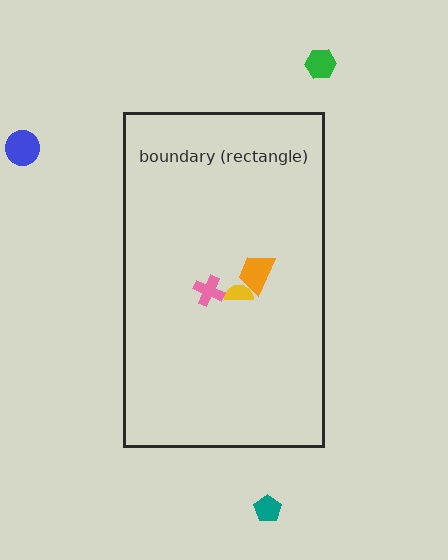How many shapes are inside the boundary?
3 inside, 3 outside.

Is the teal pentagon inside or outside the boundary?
Outside.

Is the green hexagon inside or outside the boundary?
Outside.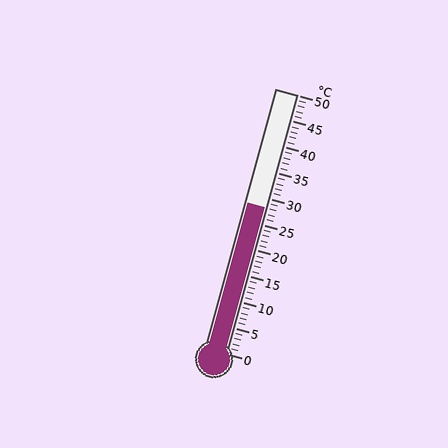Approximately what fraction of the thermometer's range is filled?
The thermometer is filled to approximately 55% of its range.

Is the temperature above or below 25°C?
The temperature is above 25°C.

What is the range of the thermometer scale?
The thermometer scale ranges from 0°C to 50°C.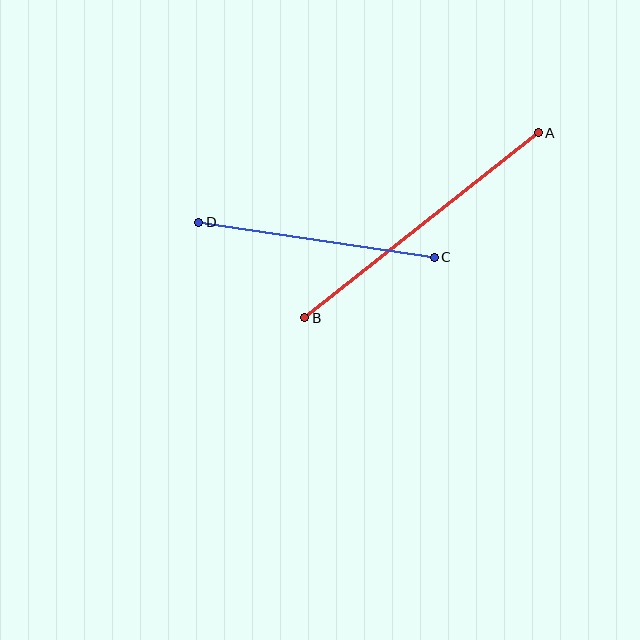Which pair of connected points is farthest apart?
Points A and B are farthest apart.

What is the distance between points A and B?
The distance is approximately 298 pixels.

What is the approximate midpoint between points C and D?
The midpoint is at approximately (316, 240) pixels.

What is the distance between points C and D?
The distance is approximately 238 pixels.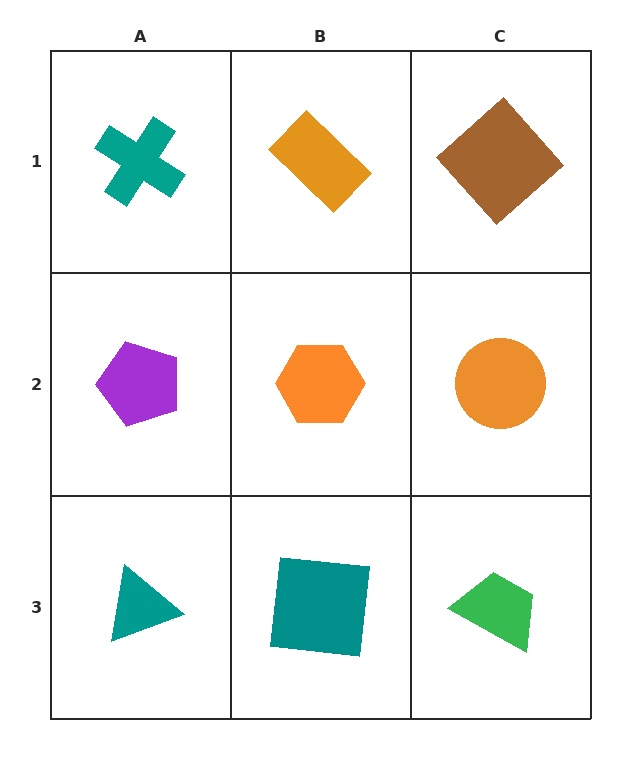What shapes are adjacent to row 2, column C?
A brown diamond (row 1, column C), a green trapezoid (row 3, column C), an orange hexagon (row 2, column B).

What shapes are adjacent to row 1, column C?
An orange circle (row 2, column C), an orange rectangle (row 1, column B).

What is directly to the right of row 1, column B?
A brown diamond.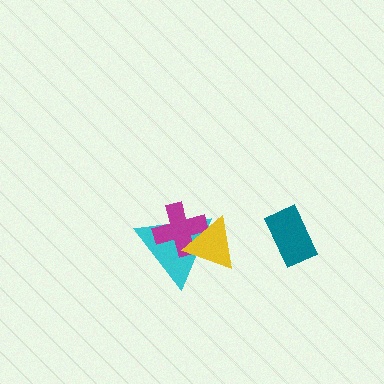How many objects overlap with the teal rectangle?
0 objects overlap with the teal rectangle.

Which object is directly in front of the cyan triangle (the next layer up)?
The magenta cross is directly in front of the cyan triangle.